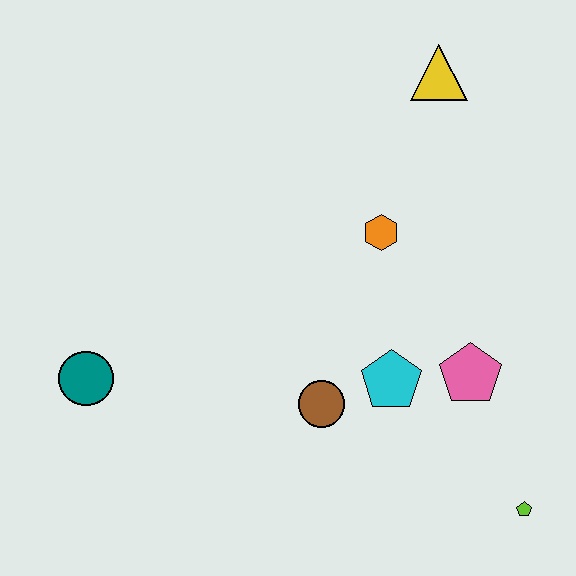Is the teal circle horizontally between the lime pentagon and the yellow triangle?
No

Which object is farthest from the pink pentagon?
The teal circle is farthest from the pink pentagon.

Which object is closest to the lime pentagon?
The pink pentagon is closest to the lime pentagon.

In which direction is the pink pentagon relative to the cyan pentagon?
The pink pentagon is to the right of the cyan pentagon.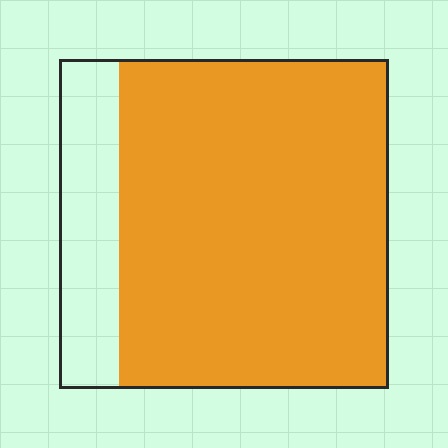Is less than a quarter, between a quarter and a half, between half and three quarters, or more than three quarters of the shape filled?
More than three quarters.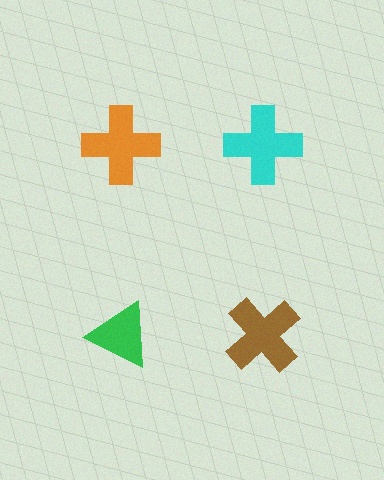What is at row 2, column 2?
A brown cross.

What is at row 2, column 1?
A green triangle.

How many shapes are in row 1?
2 shapes.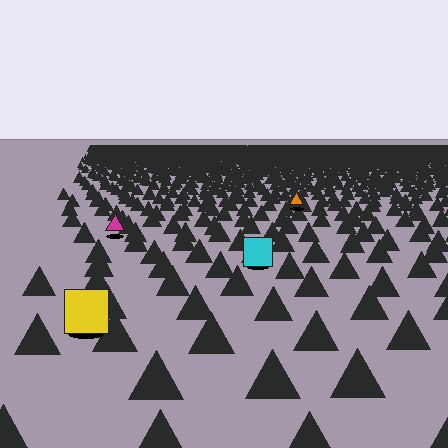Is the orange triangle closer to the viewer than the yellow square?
No. The yellow square is closer — you can tell from the texture gradient: the ground texture is coarser near it.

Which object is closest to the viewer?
The yellow square is closest. The texture marks near it are larger and more spread out.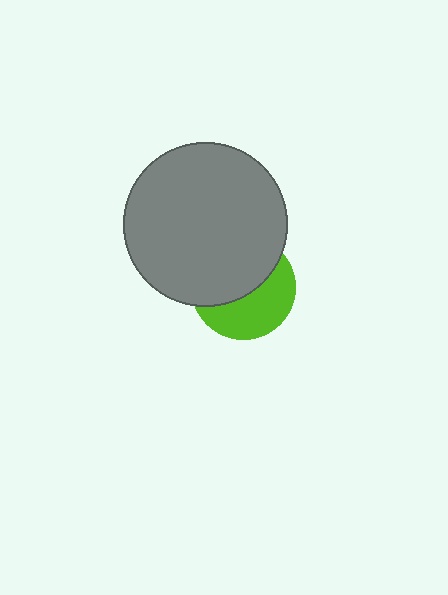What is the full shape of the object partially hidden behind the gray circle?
The partially hidden object is a lime circle.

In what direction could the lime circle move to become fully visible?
The lime circle could move down. That would shift it out from behind the gray circle entirely.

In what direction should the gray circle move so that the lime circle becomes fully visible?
The gray circle should move up. That is the shortest direction to clear the overlap and leave the lime circle fully visible.